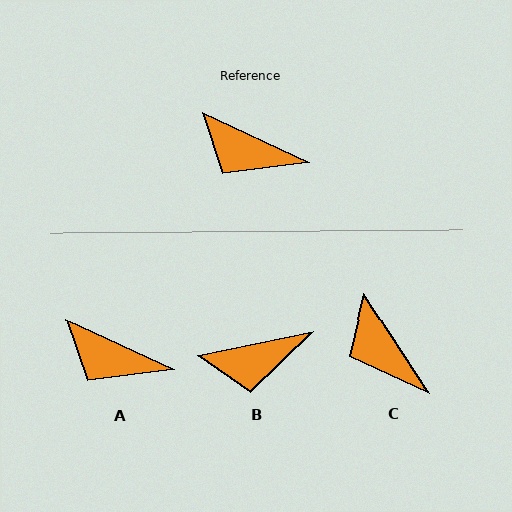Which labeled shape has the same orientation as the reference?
A.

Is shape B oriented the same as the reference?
No, it is off by about 37 degrees.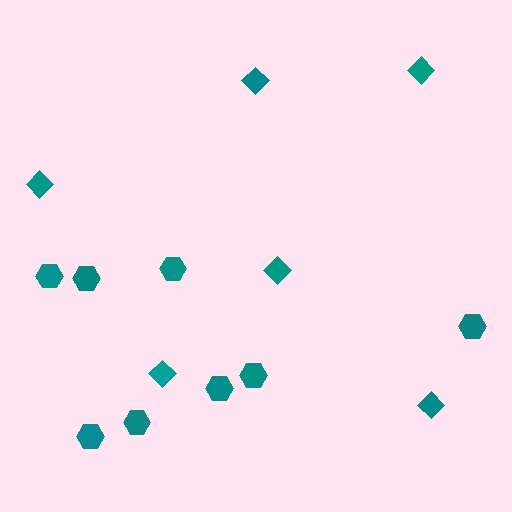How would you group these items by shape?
There are 2 groups: one group of hexagons (8) and one group of diamonds (6).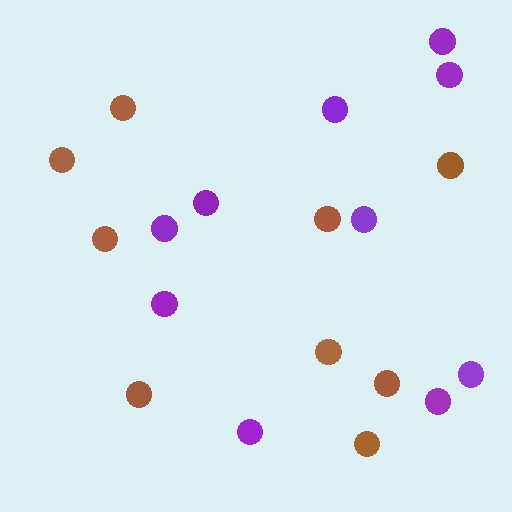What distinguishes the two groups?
There are 2 groups: one group of purple circles (10) and one group of brown circles (9).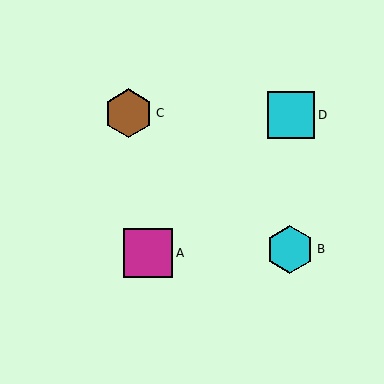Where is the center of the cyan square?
The center of the cyan square is at (291, 115).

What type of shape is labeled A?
Shape A is a magenta square.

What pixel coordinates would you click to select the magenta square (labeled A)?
Click at (148, 253) to select the magenta square A.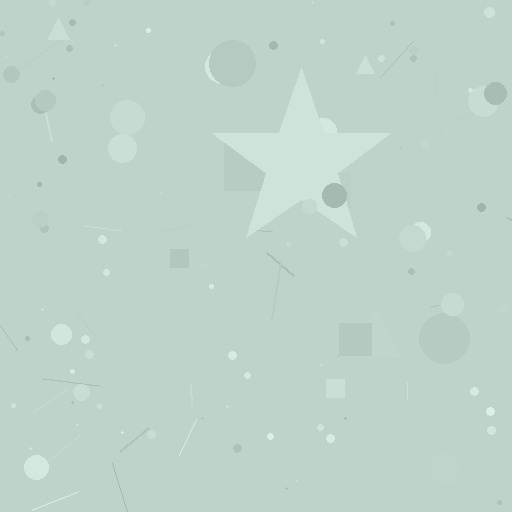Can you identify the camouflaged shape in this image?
The camouflaged shape is a star.